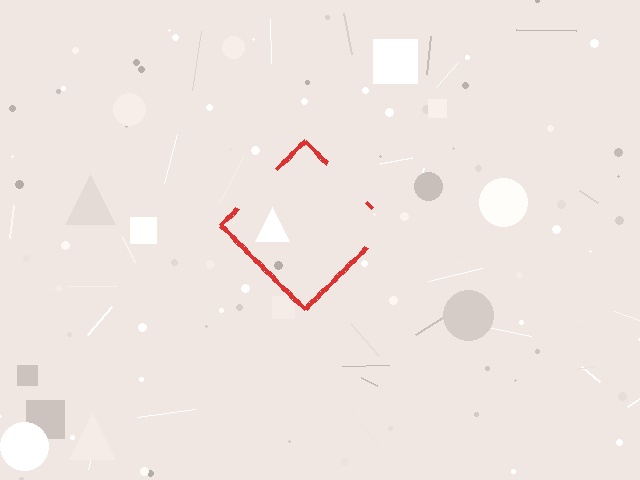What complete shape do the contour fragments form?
The contour fragments form a diamond.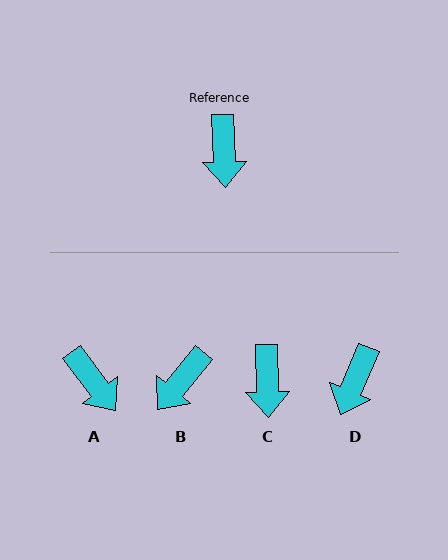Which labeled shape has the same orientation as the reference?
C.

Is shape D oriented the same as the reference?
No, it is off by about 25 degrees.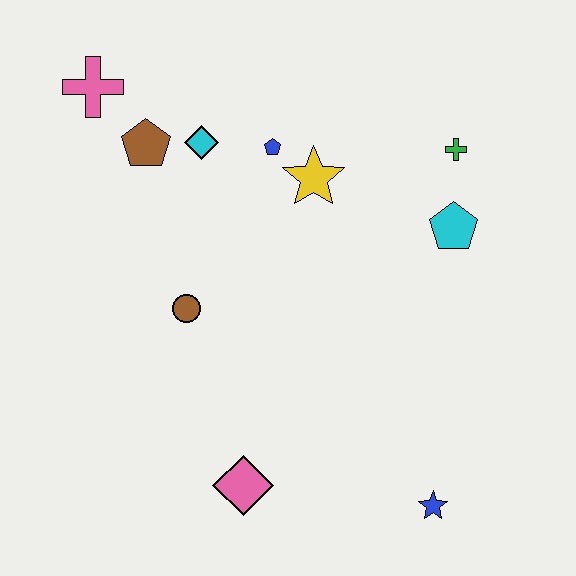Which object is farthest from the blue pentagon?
The blue star is farthest from the blue pentagon.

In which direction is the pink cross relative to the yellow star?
The pink cross is to the left of the yellow star.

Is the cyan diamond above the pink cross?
No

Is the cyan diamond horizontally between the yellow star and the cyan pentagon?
No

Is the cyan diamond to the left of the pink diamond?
Yes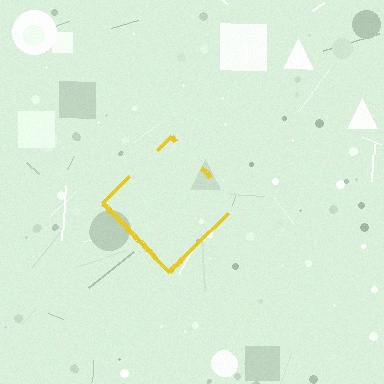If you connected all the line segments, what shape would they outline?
They would outline a diamond.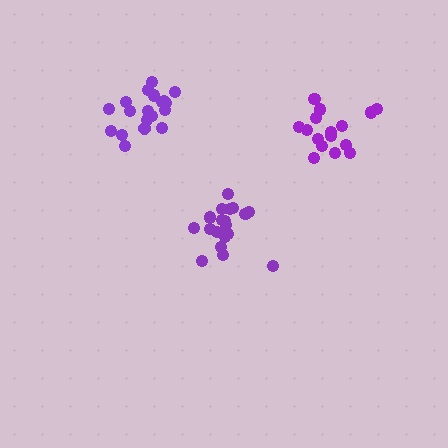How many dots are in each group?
Group 1: 20 dots, Group 2: 16 dots, Group 3: 20 dots (56 total).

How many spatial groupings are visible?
There are 3 spatial groupings.